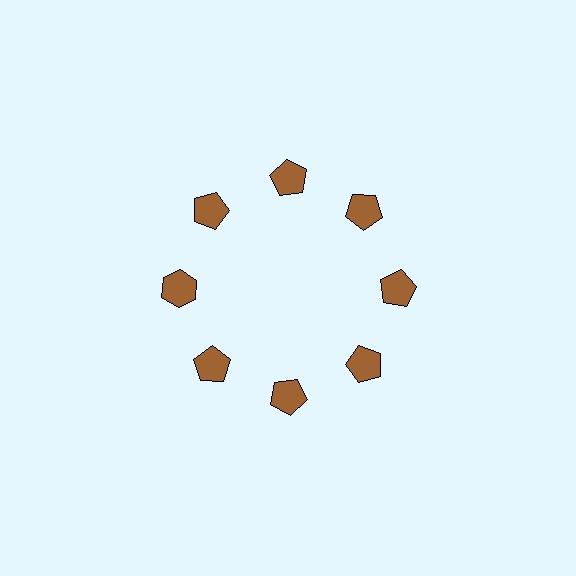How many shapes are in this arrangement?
There are 8 shapes arranged in a ring pattern.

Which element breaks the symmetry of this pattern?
The brown hexagon at roughly the 9 o'clock position breaks the symmetry. All other shapes are brown pentagons.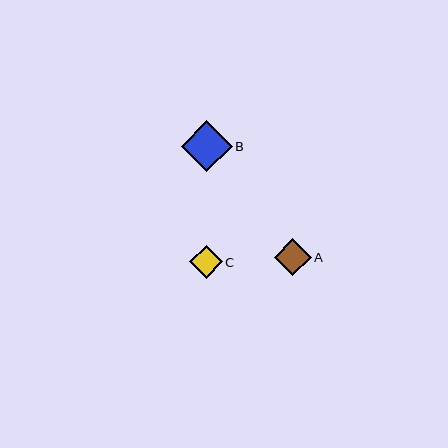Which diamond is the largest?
Diamond B is the largest with a size of approximately 50 pixels.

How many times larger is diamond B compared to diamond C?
Diamond B is approximately 1.6 times the size of diamond C.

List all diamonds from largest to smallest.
From largest to smallest: B, A, C.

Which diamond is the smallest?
Diamond C is the smallest with a size of approximately 33 pixels.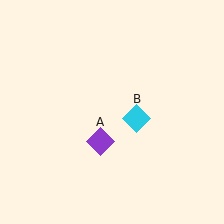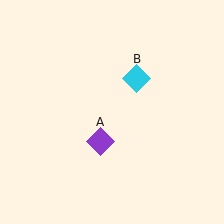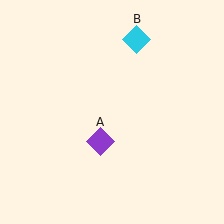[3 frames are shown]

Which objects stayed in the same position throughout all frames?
Purple diamond (object A) remained stationary.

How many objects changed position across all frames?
1 object changed position: cyan diamond (object B).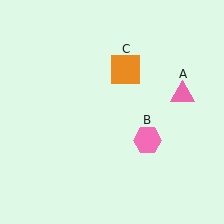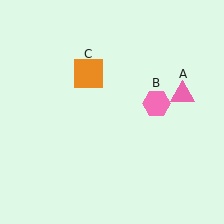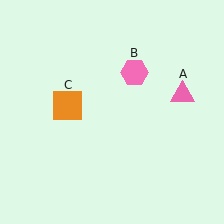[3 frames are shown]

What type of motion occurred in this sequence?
The pink hexagon (object B), orange square (object C) rotated counterclockwise around the center of the scene.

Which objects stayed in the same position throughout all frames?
Pink triangle (object A) remained stationary.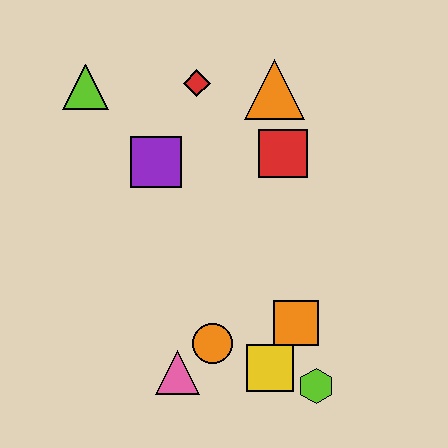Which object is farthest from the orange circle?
The lime triangle is farthest from the orange circle.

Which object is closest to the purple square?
The red diamond is closest to the purple square.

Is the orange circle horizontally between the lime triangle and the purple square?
No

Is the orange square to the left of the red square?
No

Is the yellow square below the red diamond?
Yes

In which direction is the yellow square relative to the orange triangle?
The yellow square is below the orange triangle.